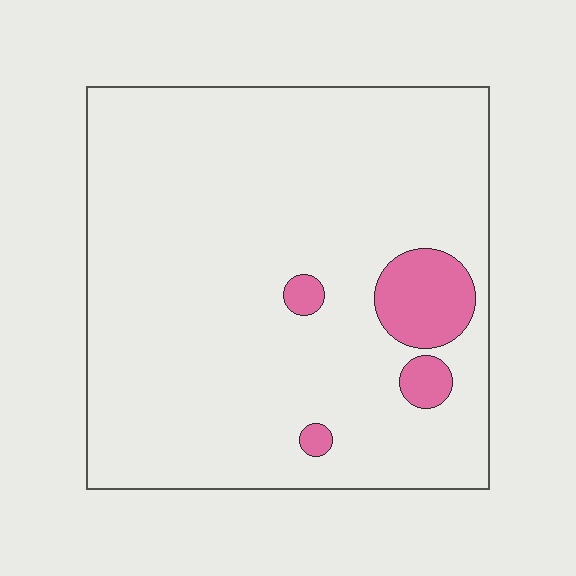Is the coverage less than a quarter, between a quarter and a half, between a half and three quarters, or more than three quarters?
Less than a quarter.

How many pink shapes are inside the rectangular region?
4.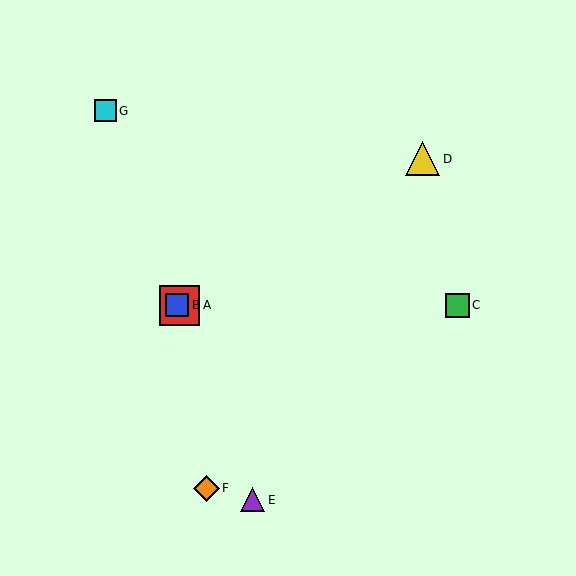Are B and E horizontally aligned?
No, B is at y≈305 and E is at y≈500.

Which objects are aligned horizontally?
Objects A, B, C are aligned horizontally.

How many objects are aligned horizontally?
3 objects (A, B, C) are aligned horizontally.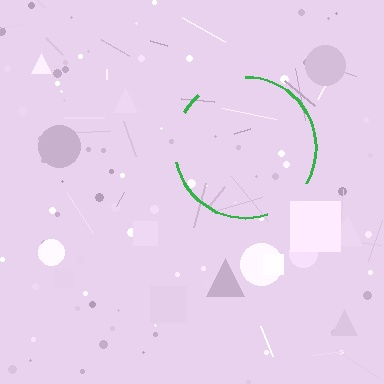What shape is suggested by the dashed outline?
The dashed outline suggests a circle.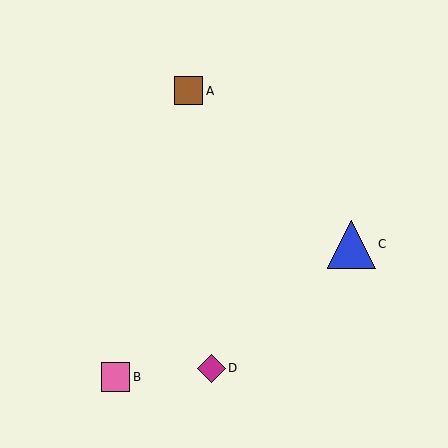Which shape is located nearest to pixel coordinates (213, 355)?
The magenta diamond (labeled D) at (211, 368) is nearest to that location.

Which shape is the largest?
The blue triangle (labeled C) is the largest.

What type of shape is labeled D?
Shape D is a magenta diamond.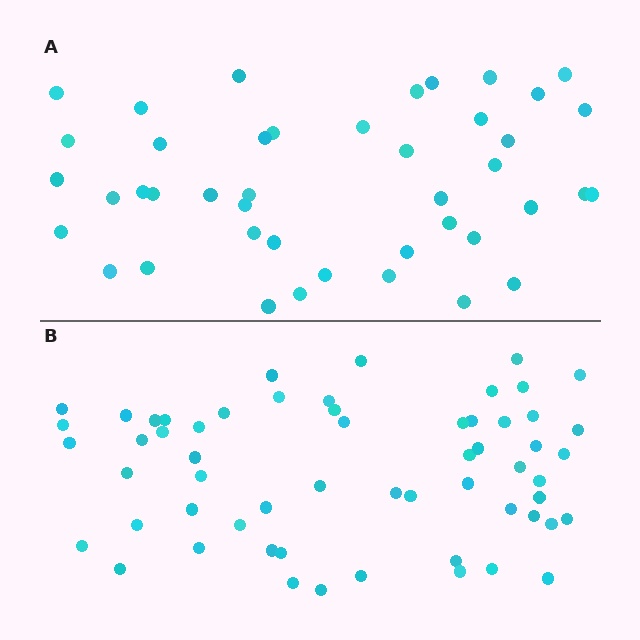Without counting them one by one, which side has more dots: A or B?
Region B (the bottom region) has more dots.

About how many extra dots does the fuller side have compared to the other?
Region B has approximately 15 more dots than region A.